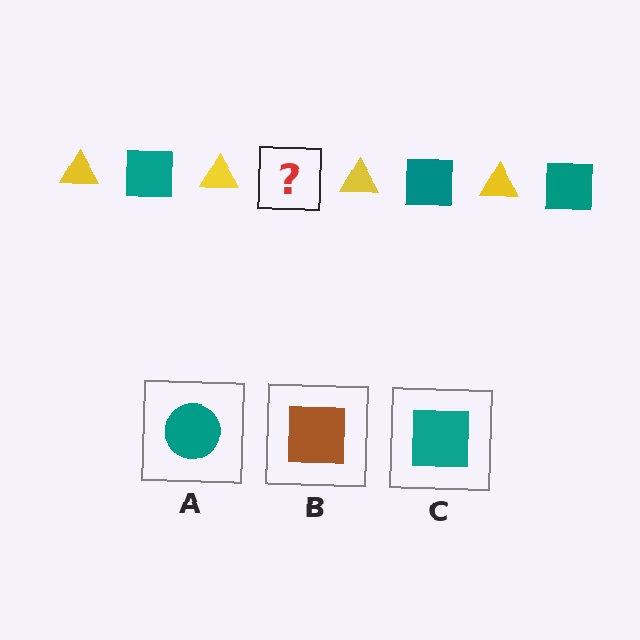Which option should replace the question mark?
Option C.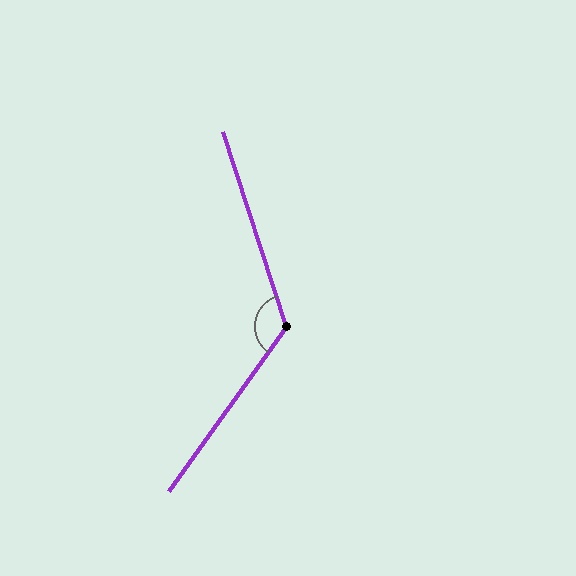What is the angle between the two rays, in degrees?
Approximately 126 degrees.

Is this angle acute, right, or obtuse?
It is obtuse.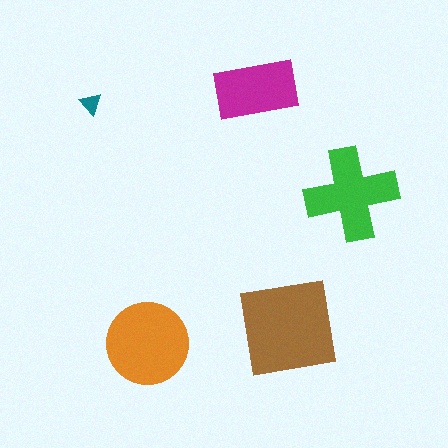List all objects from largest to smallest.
The brown square, the orange circle, the green cross, the magenta rectangle, the teal triangle.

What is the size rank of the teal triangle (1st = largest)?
5th.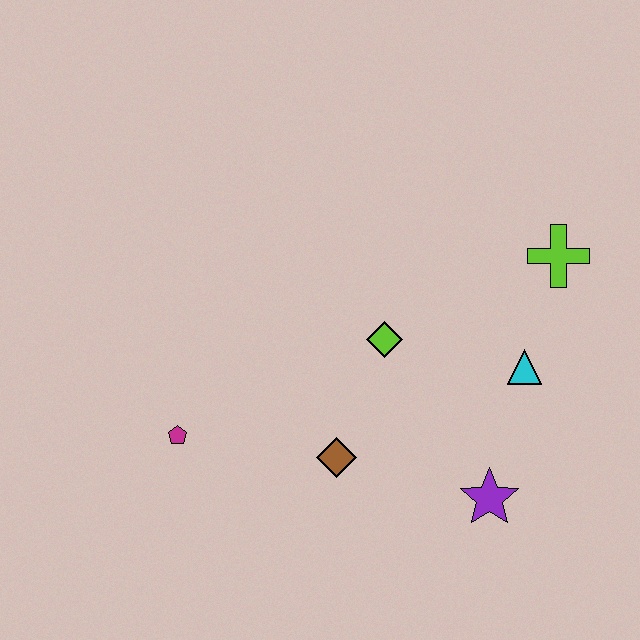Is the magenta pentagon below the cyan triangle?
Yes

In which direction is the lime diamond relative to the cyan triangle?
The lime diamond is to the left of the cyan triangle.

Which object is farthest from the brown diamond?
The lime cross is farthest from the brown diamond.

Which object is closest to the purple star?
The cyan triangle is closest to the purple star.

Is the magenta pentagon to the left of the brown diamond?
Yes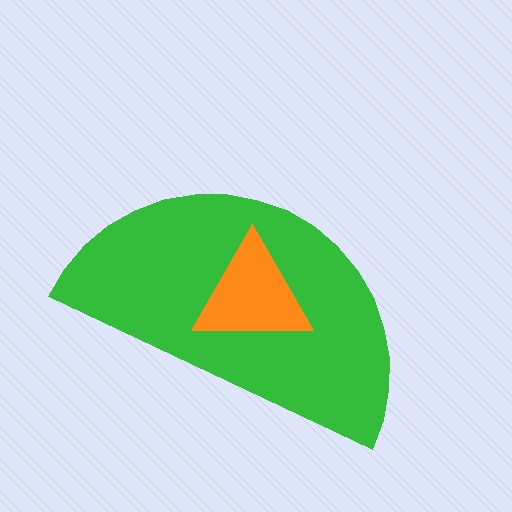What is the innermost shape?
The orange triangle.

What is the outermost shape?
The green semicircle.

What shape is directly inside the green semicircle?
The orange triangle.